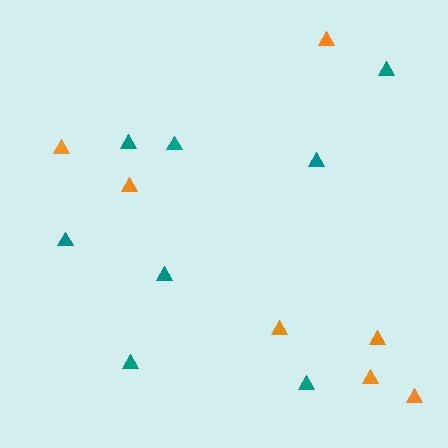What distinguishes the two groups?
There are 2 groups: one group of teal triangles (8) and one group of orange triangles (7).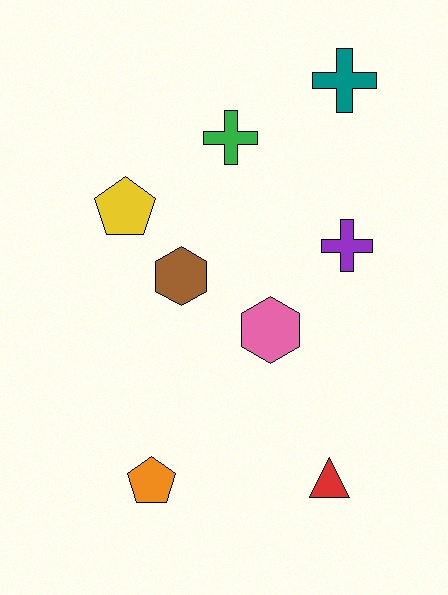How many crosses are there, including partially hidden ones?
There are 3 crosses.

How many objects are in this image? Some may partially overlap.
There are 8 objects.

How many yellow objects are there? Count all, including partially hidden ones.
There is 1 yellow object.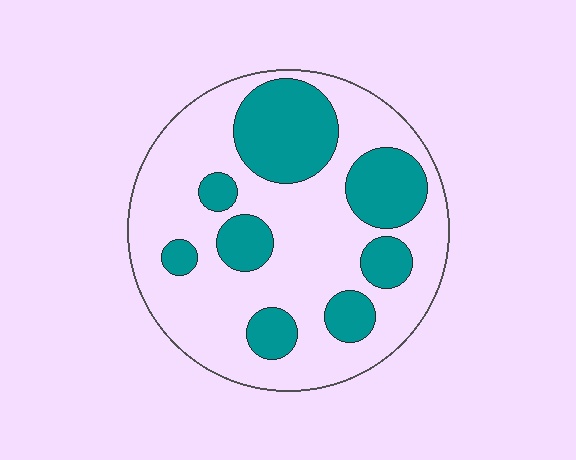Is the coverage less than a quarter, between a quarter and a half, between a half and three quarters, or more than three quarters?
Between a quarter and a half.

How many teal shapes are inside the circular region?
8.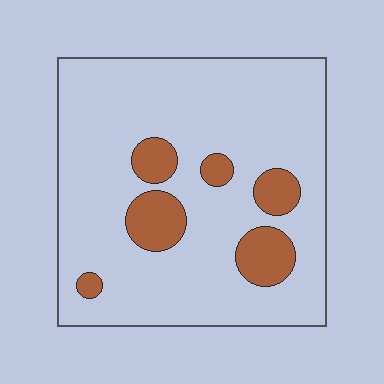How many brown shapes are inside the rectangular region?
6.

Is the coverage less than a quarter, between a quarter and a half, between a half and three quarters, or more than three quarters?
Less than a quarter.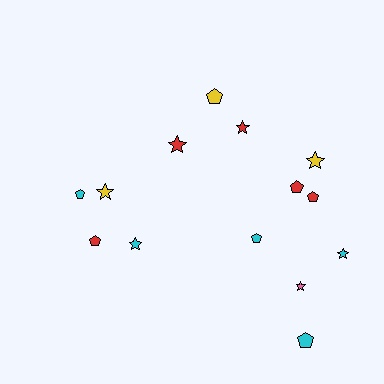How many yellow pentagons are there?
There is 1 yellow pentagon.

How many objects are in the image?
There are 14 objects.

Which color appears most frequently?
Red, with 5 objects.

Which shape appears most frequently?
Pentagon, with 7 objects.